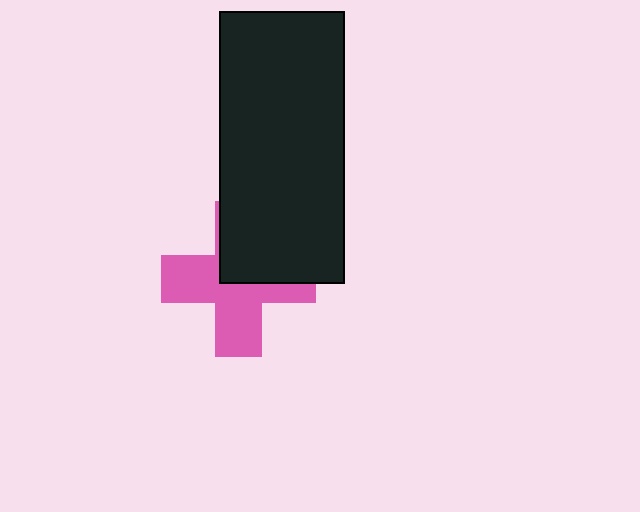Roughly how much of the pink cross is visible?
About half of it is visible (roughly 60%).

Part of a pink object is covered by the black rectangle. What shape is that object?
It is a cross.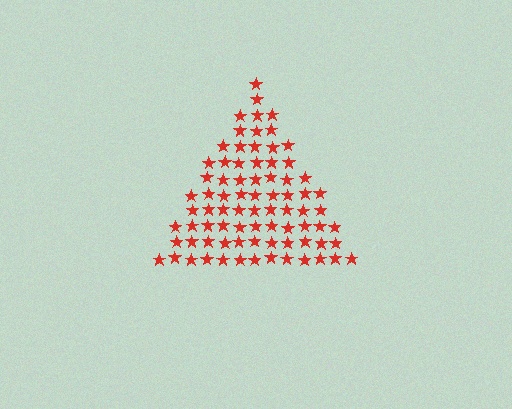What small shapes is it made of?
It is made of small stars.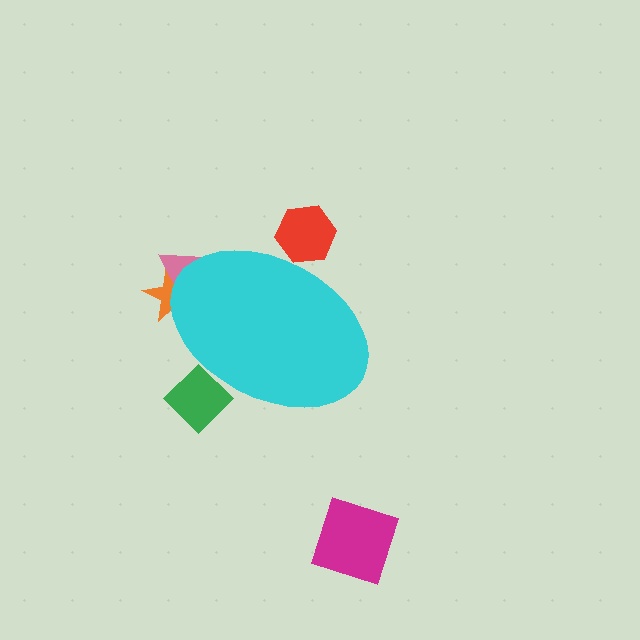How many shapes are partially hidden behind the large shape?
4 shapes are partially hidden.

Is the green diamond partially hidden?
Yes, the green diamond is partially hidden behind the cyan ellipse.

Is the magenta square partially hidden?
No, the magenta square is fully visible.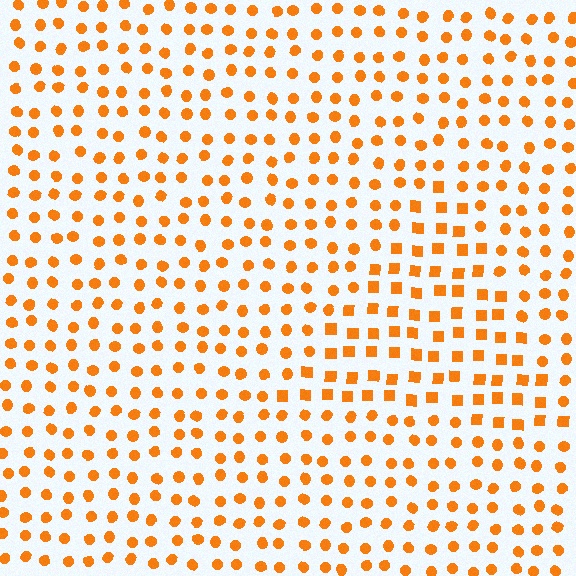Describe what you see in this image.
The image is filled with small orange elements arranged in a uniform grid. A triangle-shaped region contains squares, while the surrounding area contains circles. The boundary is defined purely by the change in element shape.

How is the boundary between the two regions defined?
The boundary is defined by a change in element shape: squares inside vs. circles outside. All elements share the same color and spacing.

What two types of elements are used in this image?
The image uses squares inside the triangle region and circles outside it.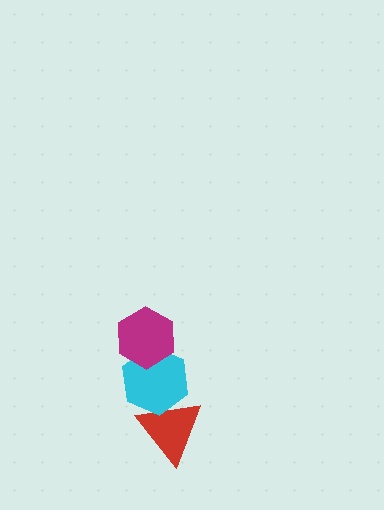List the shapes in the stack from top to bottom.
From top to bottom: the magenta hexagon, the cyan hexagon, the red triangle.